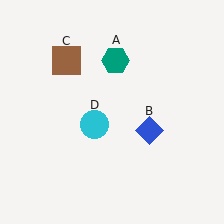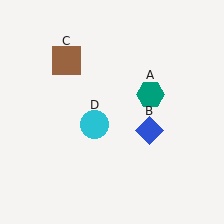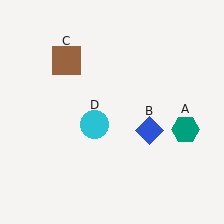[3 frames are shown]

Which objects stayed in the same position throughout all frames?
Blue diamond (object B) and brown square (object C) and cyan circle (object D) remained stationary.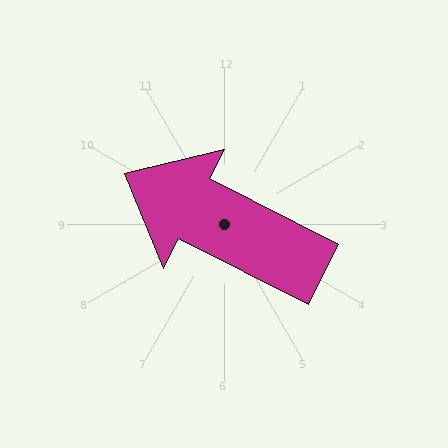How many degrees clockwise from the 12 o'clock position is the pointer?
Approximately 297 degrees.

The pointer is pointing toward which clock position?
Roughly 10 o'clock.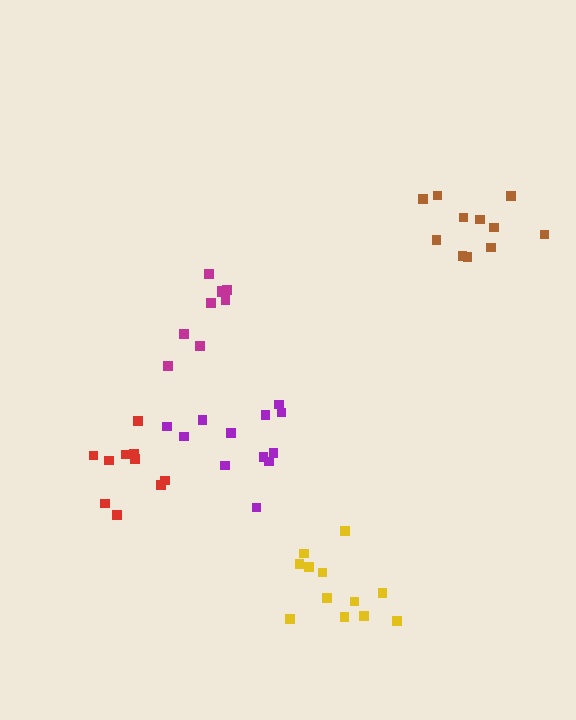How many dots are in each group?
Group 1: 11 dots, Group 2: 12 dots, Group 3: 10 dots, Group 4: 9 dots, Group 5: 12 dots (54 total).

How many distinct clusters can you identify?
There are 5 distinct clusters.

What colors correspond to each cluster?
The clusters are colored: brown, yellow, red, magenta, purple.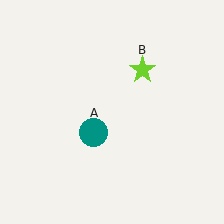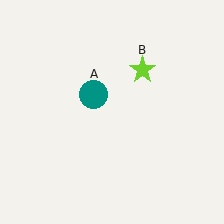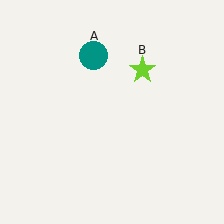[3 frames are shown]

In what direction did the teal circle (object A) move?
The teal circle (object A) moved up.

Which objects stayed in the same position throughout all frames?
Lime star (object B) remained stationary.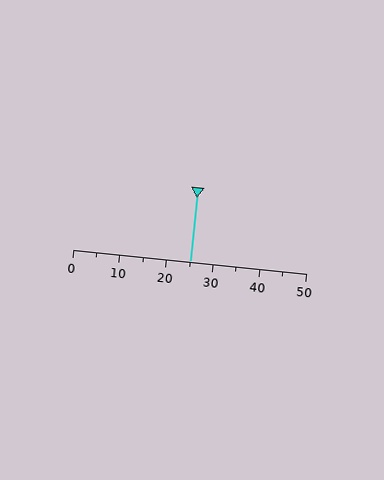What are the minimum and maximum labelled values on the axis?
The axis runs from 0 to 50.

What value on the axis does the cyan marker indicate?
The marker indicates approximately 25.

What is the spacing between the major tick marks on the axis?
The major ticks are spaced 10 apart.